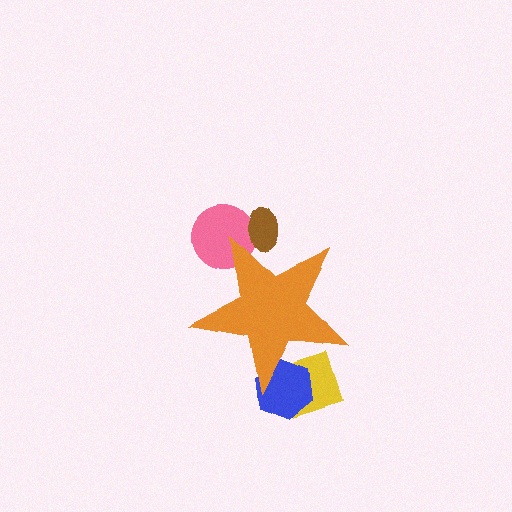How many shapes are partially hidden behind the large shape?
4 shapes are partially hidden.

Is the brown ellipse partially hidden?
Yes, the brown ellipse is partially hidden behind the orange star.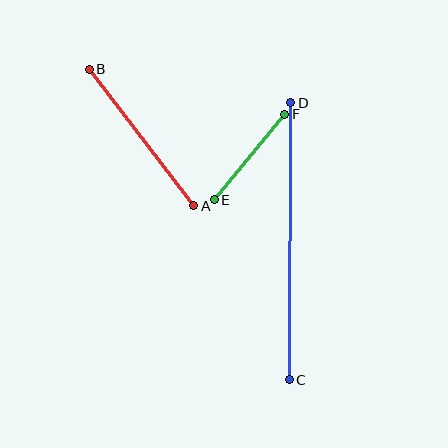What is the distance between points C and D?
The distance is approximately 277 pixels.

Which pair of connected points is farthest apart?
Points C and D are farthest apart.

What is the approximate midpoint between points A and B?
The midpoint is at approximately (142, 137) pixels.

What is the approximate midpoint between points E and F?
The midpoint is at approximately (249, 157) pixels.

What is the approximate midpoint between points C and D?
The midpoint is at approximately (290, 241) pixels.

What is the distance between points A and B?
The distance is approximately 172 pixels.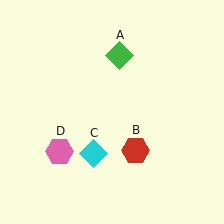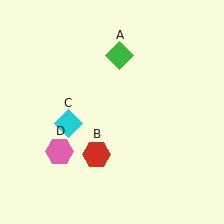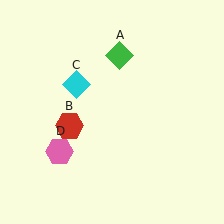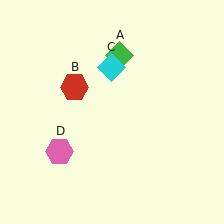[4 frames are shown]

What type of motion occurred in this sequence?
The red hexagon (object B), cyan diamond (object C) rotated clockwise around the center of the scene.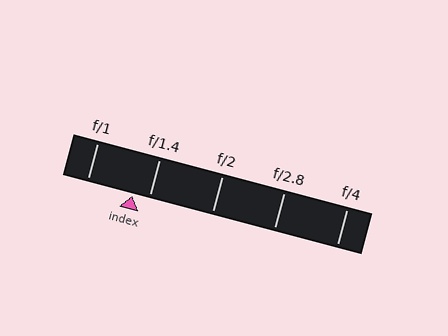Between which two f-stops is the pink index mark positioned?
The index mark is between f/1 and f/1.4.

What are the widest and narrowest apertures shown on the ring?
The widest aperture shown is f/1 and the narrowest is f/4.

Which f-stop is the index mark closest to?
The index mark is closest to f/1.4.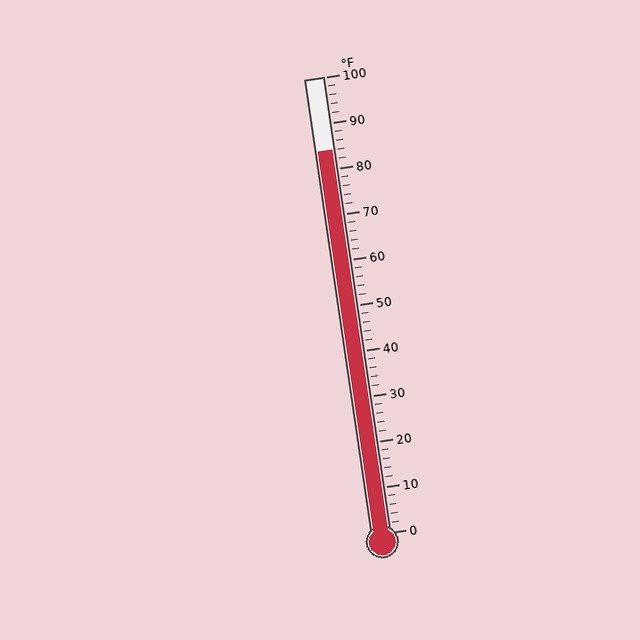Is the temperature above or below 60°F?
The temperature is above 60°F.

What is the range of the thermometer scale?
The thermometer scale ranges from 0°F to 100°F.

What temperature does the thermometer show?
The thermometer shows approximately 84°F.